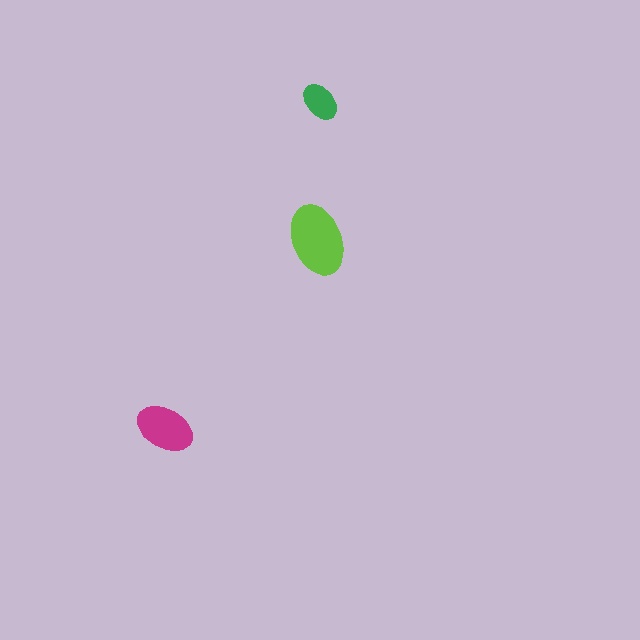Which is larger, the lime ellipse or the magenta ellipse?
The lime one.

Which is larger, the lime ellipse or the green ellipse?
The lime one.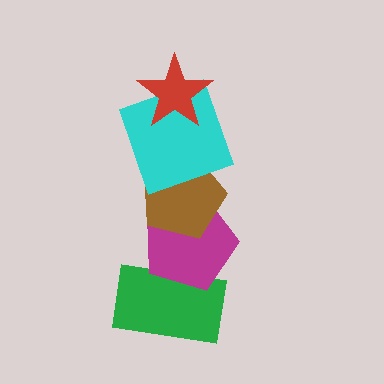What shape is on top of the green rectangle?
The magenta pentagon is on top of the green rectangle.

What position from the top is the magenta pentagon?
The magenta pentagon is 4th from the top.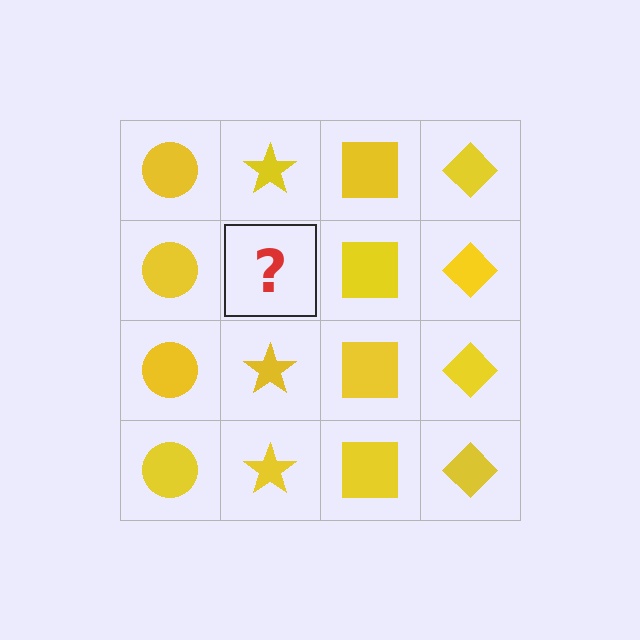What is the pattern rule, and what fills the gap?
The rule is that each column has a consistent shape. The gap should be filled with a yellow star.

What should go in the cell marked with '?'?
The missing cell should contain a yellow star.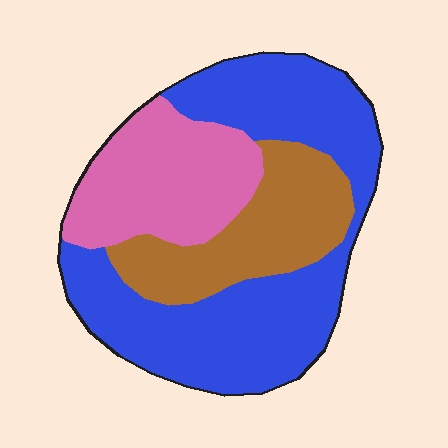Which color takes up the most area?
Blue, at roughly 50%.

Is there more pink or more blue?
Blue.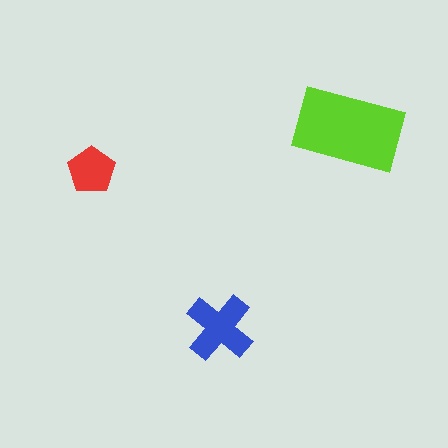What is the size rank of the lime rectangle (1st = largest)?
1st.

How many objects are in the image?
There are 3 objects in the image.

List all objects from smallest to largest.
The red pentagon, the blue cross, the lime rectangle.